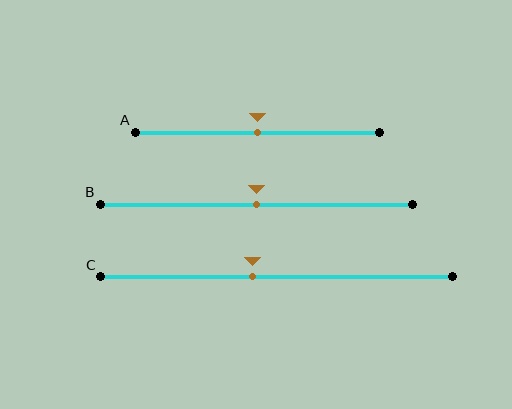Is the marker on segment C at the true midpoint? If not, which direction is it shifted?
No, the marker on segment C is shifted to the left by about 7% of the segment length.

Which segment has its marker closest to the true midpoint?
Segment A has its marker closest to the true midpoint.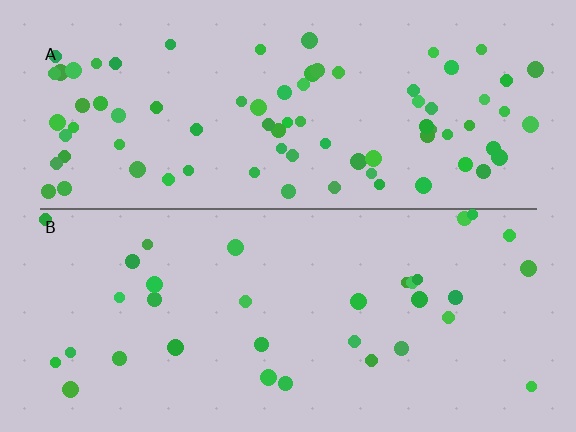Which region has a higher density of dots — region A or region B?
A (the top).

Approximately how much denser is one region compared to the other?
Approximately 2.4× — region A over region B.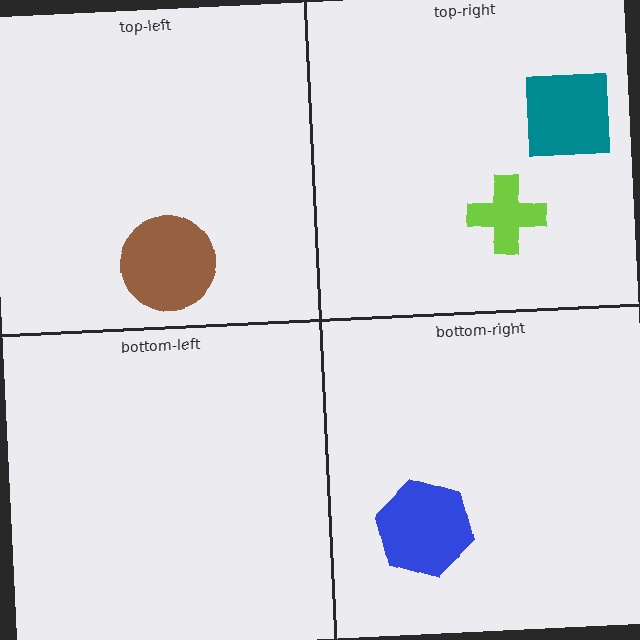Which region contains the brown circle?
The top-left region.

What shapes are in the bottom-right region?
The blue hexagon.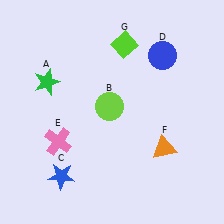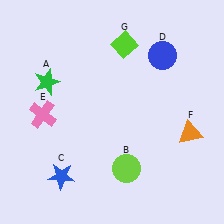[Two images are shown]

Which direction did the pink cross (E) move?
The pink cross (E) moved up.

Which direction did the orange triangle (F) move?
The orange triangle (F) moved right.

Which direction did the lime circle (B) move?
The lime circle (B) moved down.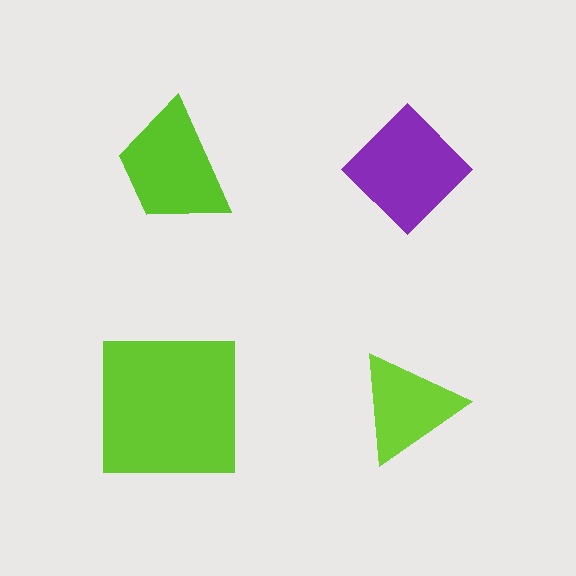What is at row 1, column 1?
A lime trapezoid.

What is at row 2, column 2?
A lime triangle.